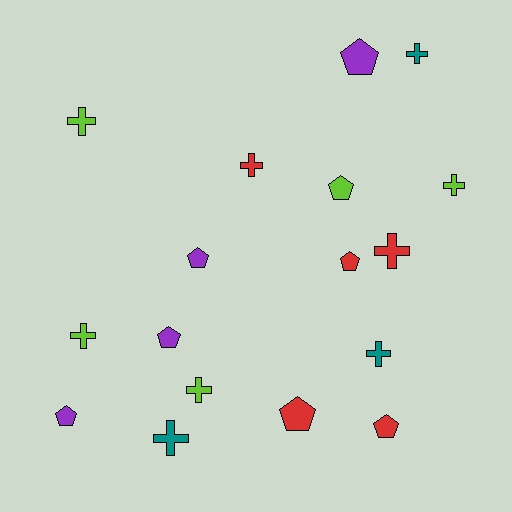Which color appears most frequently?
Red, with 5 objects.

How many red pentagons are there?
There are 3 red pentagons.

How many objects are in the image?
There are 17 objects.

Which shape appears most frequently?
Cross, with 9 objects.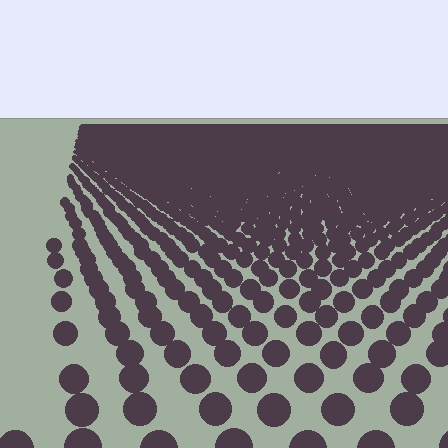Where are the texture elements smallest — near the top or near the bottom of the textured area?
Near the top.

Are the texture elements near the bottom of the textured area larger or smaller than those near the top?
Larger. Near the bottom, elements are closer to the viewer and appear at a bigger on-screen size.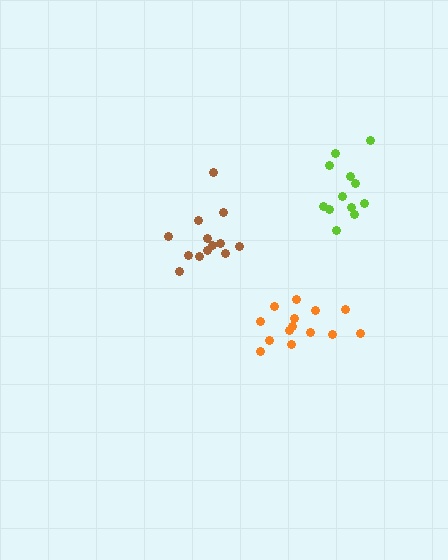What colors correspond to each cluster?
The clusters are colored: orange, brown, lime.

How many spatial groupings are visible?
There are 3 spatial groupings.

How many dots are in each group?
Group 1: 14 dots, Group 2: 13 dots, Group 3: 12 dots (39 total).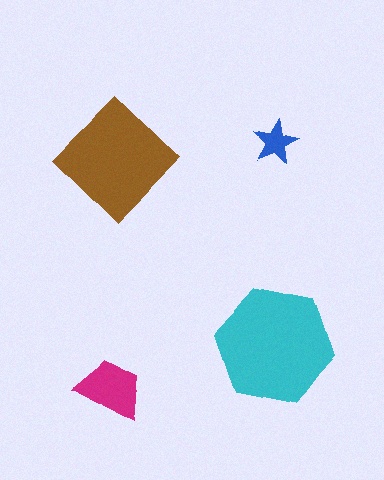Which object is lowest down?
The magenta trapezoid is bottommost.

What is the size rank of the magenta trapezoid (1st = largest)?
3rd.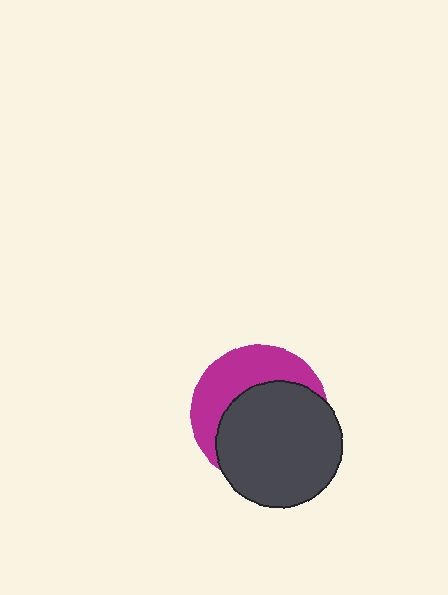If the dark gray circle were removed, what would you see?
You would see the complete magenta circle.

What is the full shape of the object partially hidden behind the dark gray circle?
The partially hidden object is a magenta circle.